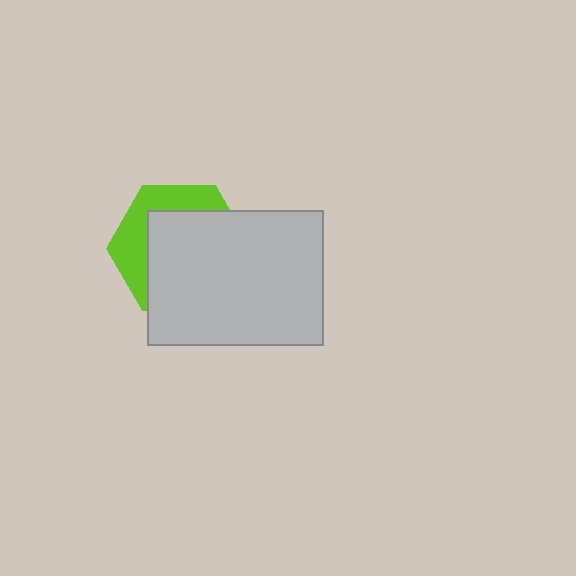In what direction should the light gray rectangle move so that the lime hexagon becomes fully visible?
The light gray rectangle should move toward the lower-right. That is the shortest direction to clear the overlap and leave the lime hexagon fully visible.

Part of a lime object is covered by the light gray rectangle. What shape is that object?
It is a hexagon.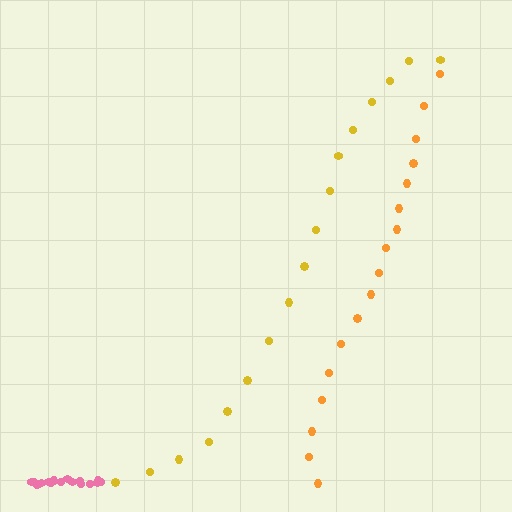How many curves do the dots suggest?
There are 3 distinct paths.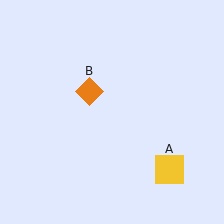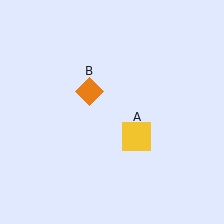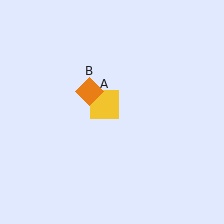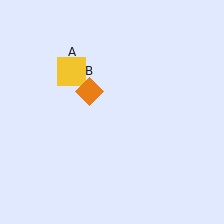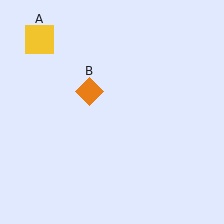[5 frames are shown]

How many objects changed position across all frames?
1 object changed position: yellow square (object A).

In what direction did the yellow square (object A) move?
The yellow square (object A) moved up and to the left.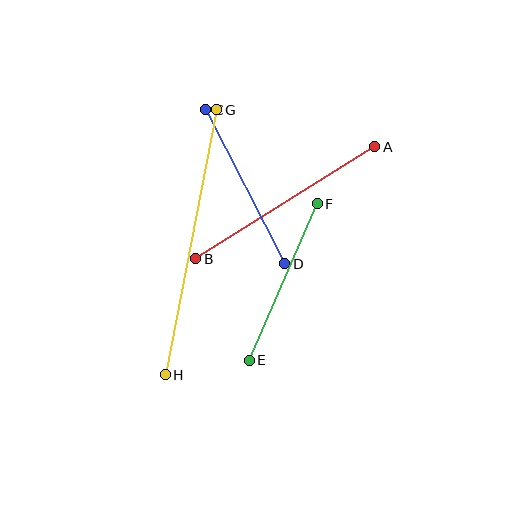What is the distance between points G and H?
The distance is approximately 270 pixels.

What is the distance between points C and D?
The distance is approximately 173 pixels.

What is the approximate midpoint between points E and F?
The midpoint is at approximately (283, 282) pixels.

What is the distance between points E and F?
The distance is approximately 171 pixels.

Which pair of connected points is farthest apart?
Points G and H are farthest apart.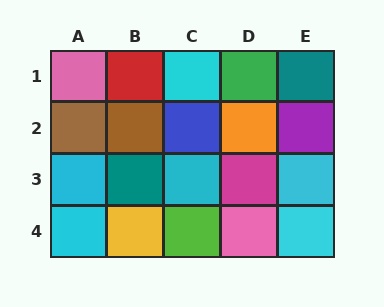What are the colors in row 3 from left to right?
Cyan, teal, cyan, magenta, cyan.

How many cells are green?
1 cell is green.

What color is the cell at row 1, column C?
Cyan.